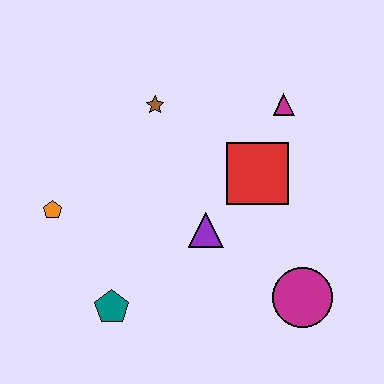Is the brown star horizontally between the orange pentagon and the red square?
Yes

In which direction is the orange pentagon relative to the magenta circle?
The orange pentagon is to the left of the magenta circle.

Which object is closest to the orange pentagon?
The teal pentagon is closest to the orange pentagon.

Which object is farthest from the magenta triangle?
The teal pentagon is farthest from the magenta triangle.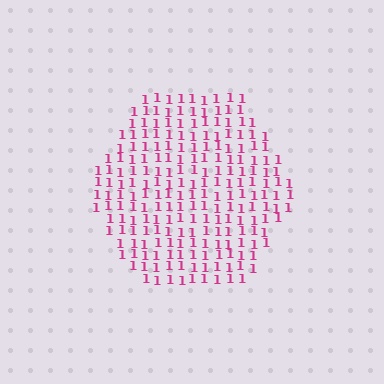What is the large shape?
The large shape is a hexagon.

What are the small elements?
The small elements are digit 1's.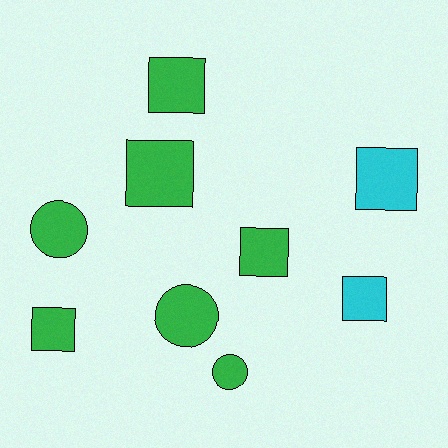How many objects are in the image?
There are 9 objects.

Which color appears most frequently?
Green, with 7 objects.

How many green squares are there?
There are 4 green squares.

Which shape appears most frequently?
Square, with 6 objects.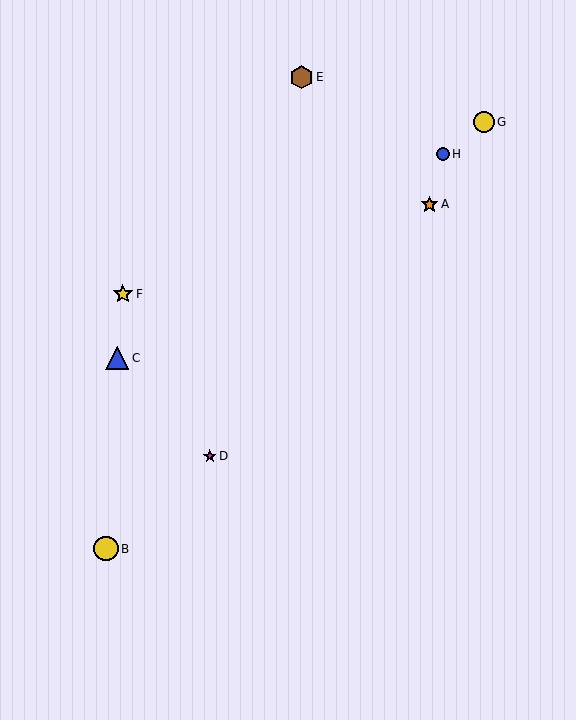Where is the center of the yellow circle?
The center of the yellow circle is at (106, 549).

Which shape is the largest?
The yellow circle (labeled B) is the largest.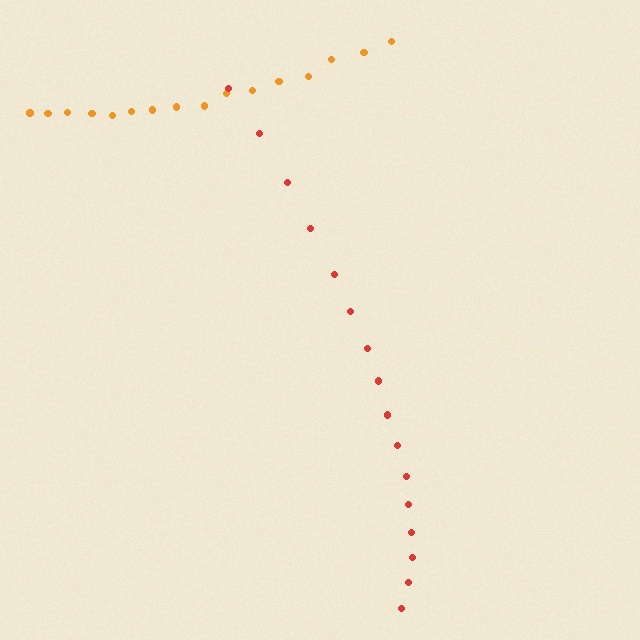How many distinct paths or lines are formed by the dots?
There are 2 distinct paths.